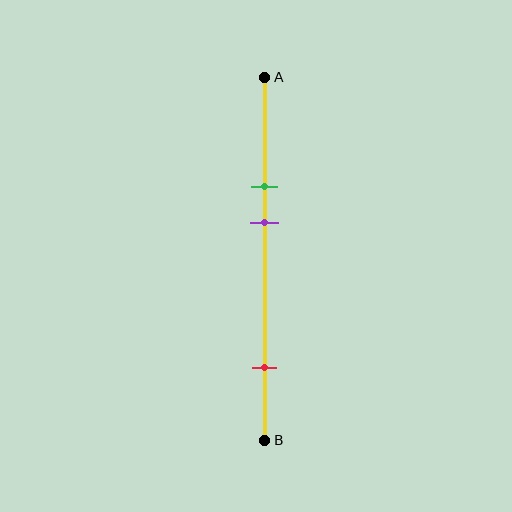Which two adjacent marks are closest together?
The green and purple marks are the closest adjacent pair.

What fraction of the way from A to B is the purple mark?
The purple mark is approximately 40% (0.4) of the way from A to B.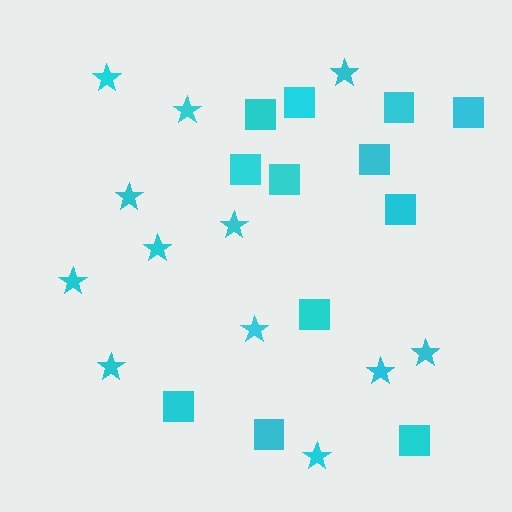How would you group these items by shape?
There are 2 groups: one group of stars (12) and one group of squares (12).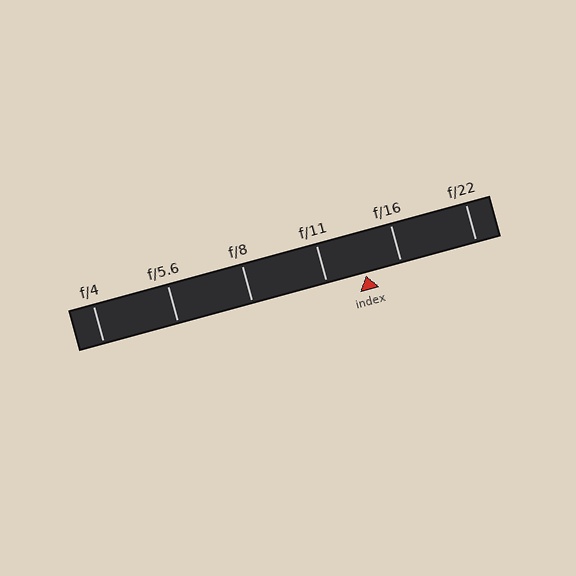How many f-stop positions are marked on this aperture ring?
There are 6 f-stop positions marked.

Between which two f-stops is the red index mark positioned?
The index mark is between f/11 and f/16.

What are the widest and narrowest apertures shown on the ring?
The widest aperture shown is f/4 and the narrowest is f/22.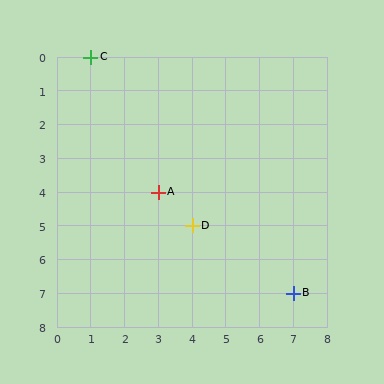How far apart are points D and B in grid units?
Points D and B are 3 columns and 2 rows apart (about 3.6 grid units diagonally).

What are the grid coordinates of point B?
Point B is at grid coordinates (7, 7).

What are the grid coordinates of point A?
Point A is at grid coordinates (3, 4).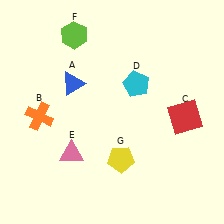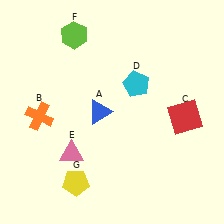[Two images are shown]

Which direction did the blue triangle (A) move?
The blue triangle (A) moved down.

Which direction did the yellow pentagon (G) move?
The yellow pentagon (G) moved left.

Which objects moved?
The objects that moved are: the blue triangle (A), the yellow pentagon (G).